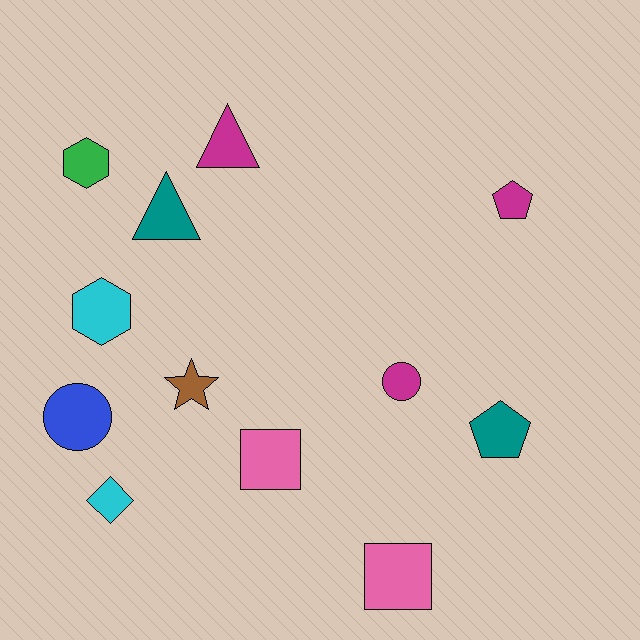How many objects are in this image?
There are 12 objects.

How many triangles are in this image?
There are 2 triangles.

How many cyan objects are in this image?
There are 2 cyan objects.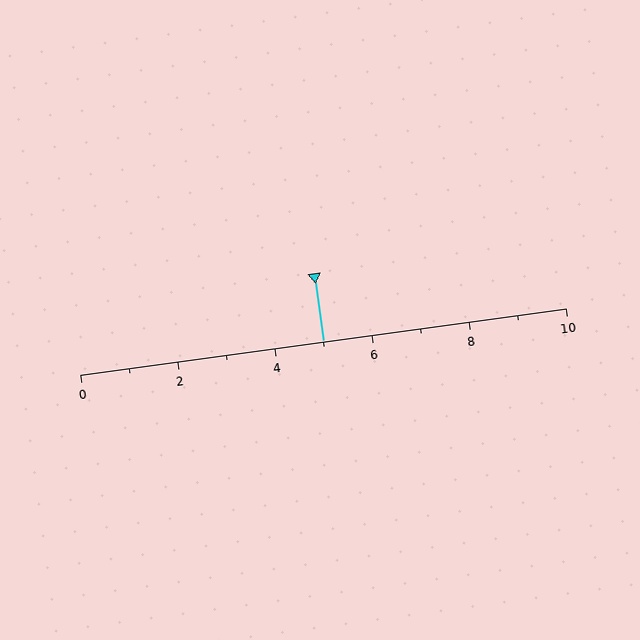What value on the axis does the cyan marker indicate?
The marker indicates approximately 5.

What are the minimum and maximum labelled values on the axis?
The axis runs from 0 to 10.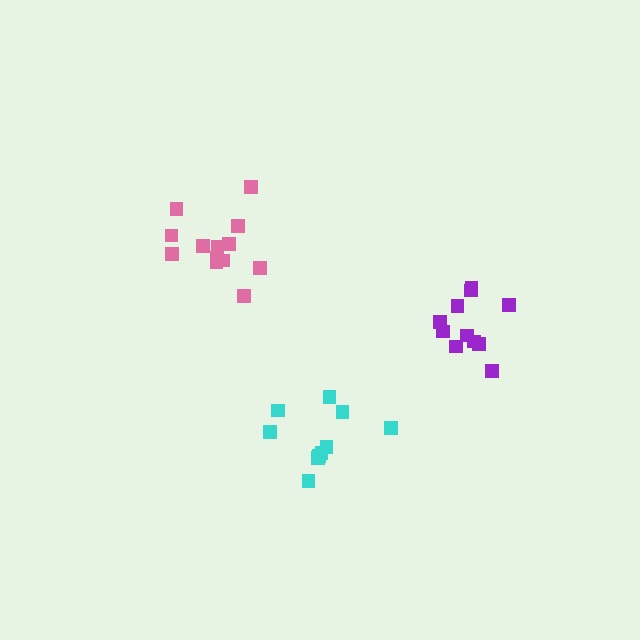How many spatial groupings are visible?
There are 3 spatial groupings.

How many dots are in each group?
Group 1: 13 dots, Group 2: 11 dots, Group 3: 10 dots (34 total).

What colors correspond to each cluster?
The clusters are colored: pink, purple, cyan.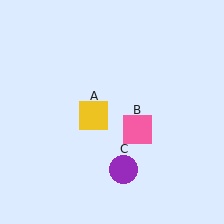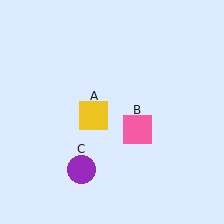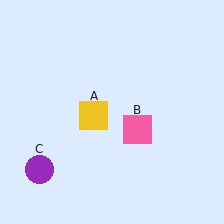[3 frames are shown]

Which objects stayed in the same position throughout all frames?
Yellow square (object A) and pink square (object B) remained stationary.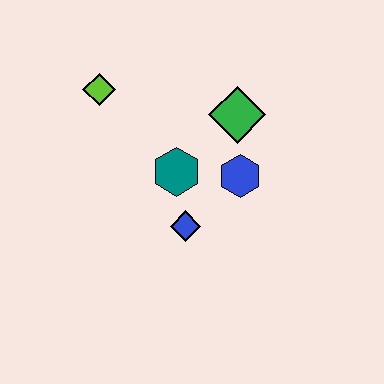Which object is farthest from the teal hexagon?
The lime diamond is farthest from the teal hexagon.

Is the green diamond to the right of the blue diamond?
Yes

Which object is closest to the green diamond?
The blue hexagon is closest to the green diamond.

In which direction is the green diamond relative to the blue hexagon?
The green diamond is above the blue hexagon.